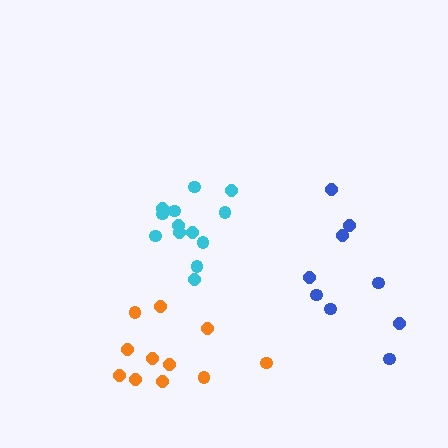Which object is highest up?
The cyan cluster is topmost.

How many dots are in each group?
Group 1: 13 dots, Group 2: 9 dots, Group 3: 11 dots (33 total).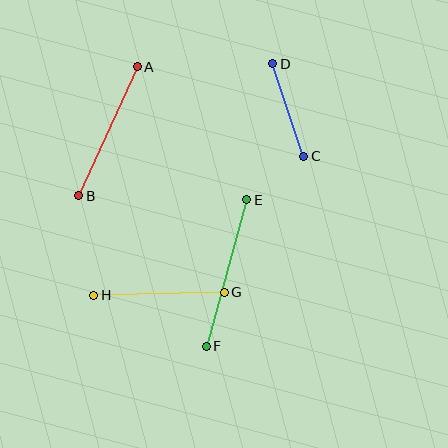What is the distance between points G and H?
The distance is approximately 131 pixels.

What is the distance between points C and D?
The distance is approximately 98 pixels.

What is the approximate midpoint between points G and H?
The midpoint is at approximately (159, 294) pixels.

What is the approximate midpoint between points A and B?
The midpoint is at approximately (108, 131) pixels.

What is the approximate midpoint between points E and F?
The midpoint is at approximately (226, 273) pixels.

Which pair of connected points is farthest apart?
Points E and F are farthest apart.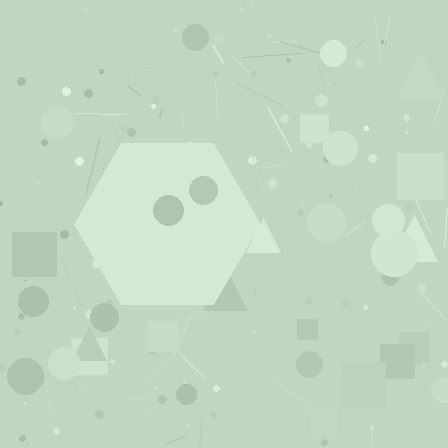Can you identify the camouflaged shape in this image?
The camouflaged shape is a hexagon.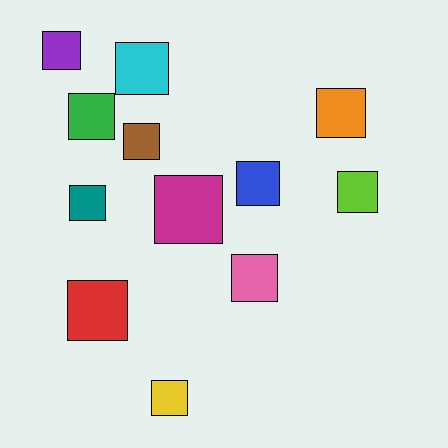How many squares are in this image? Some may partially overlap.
There are 12 squares.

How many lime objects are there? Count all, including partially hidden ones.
There is 1 lime object.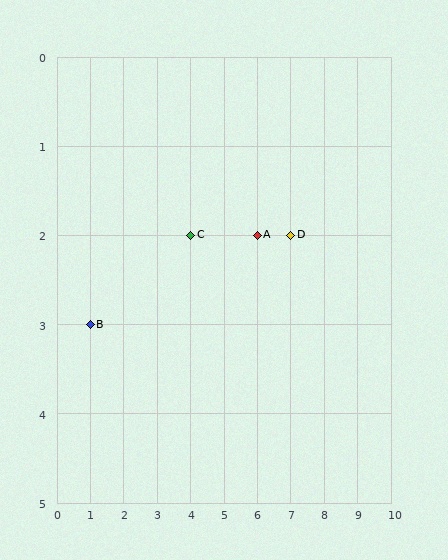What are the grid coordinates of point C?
Point C is at grid coordinates (4, 2).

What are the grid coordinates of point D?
Point D is at grid coordinates (7, 2).